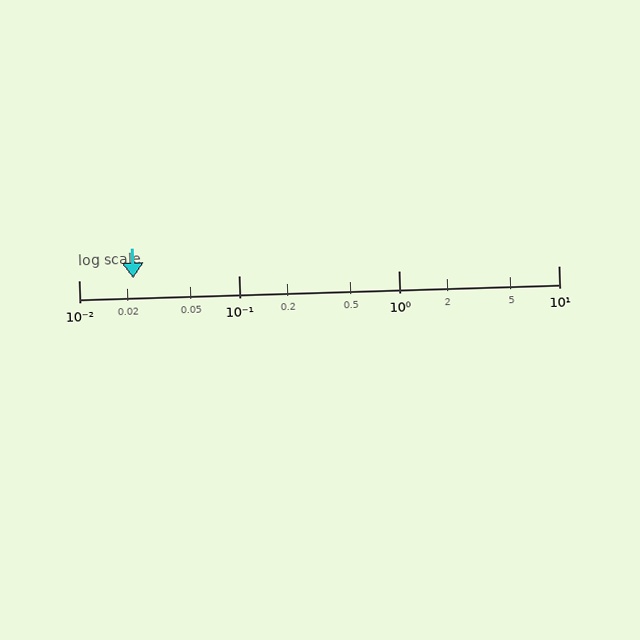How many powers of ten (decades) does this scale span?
The scale spans 3 decades, from 0.01 to 10.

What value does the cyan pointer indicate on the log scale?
The pointer indicates approximately 0.022.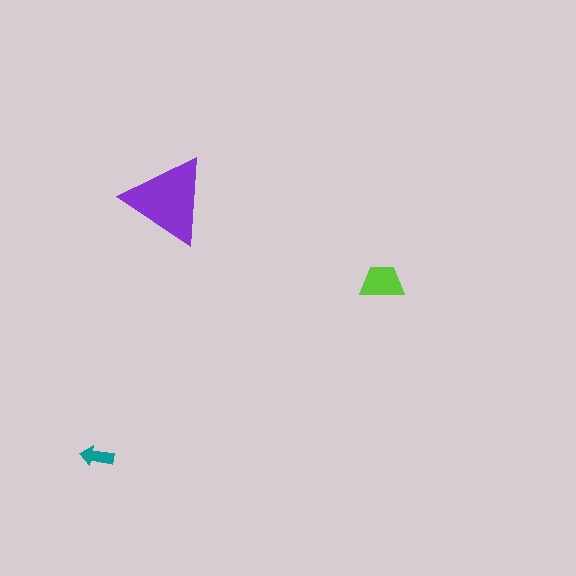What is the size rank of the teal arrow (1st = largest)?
3rd.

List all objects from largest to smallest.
The purple triangle, the lime trapezoid, the teal arrow.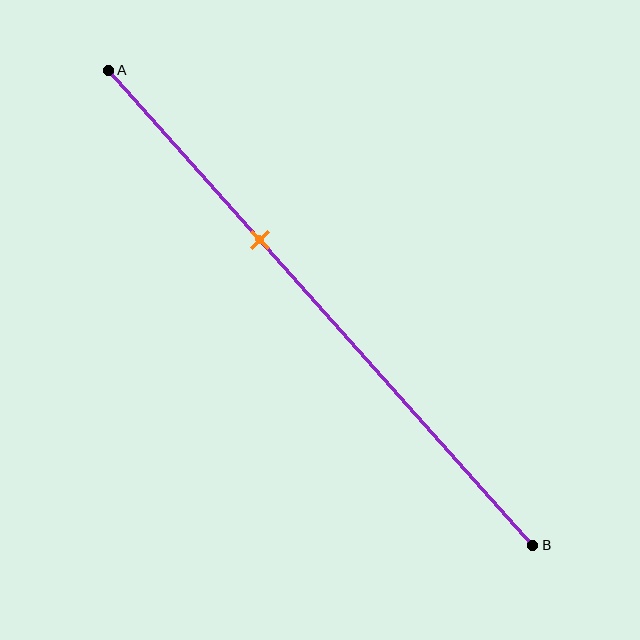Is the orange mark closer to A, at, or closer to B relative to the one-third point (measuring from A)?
The orange mark is approximately at the one-third point of segment AB.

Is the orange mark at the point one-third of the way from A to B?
Yes, the mark is approximately at the one-third point.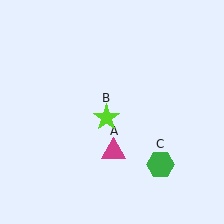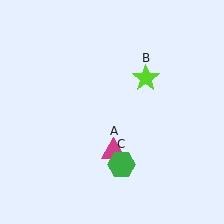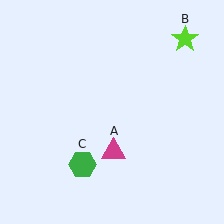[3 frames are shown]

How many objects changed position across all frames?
2 objects changed position: lime star (object B), green hexagon (object C).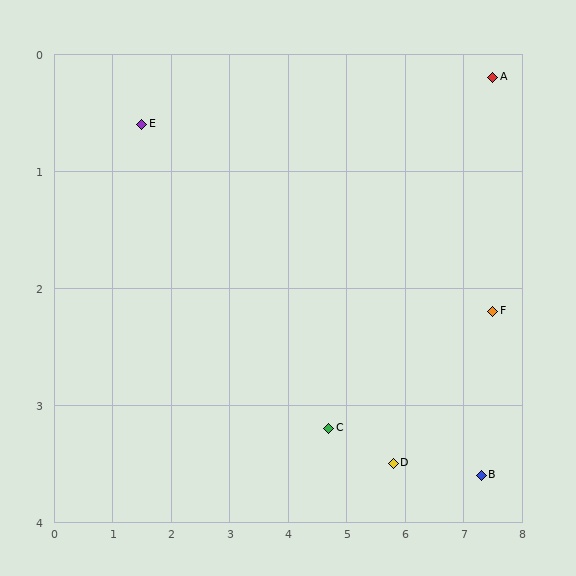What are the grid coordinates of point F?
Point F is at approximately (7.5, 2.2).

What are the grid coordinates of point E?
Point E is at approximately (1.5, 0.6).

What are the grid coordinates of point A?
Point A is at approximately (7.5, 0.2).